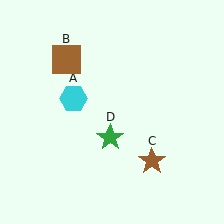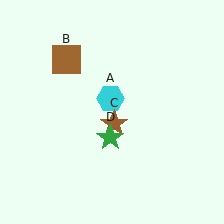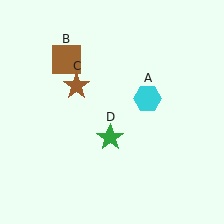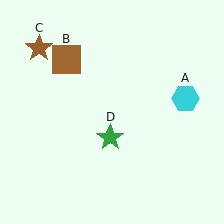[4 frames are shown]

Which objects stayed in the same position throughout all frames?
Brown square (object B) and green star (object D) remained stationary.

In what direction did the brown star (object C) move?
The brown star (object C) moved up and to the left.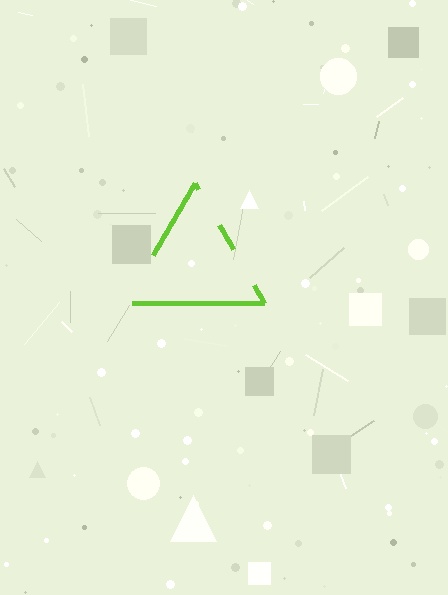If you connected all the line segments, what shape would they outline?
They would outline a triangle.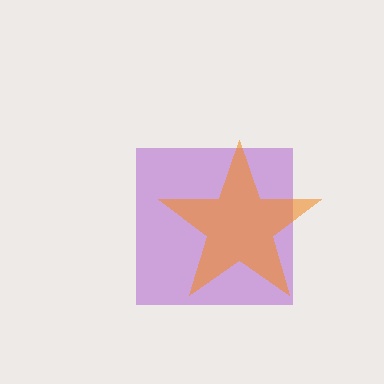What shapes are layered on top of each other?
The layered shapes are: a purple square, an orange star.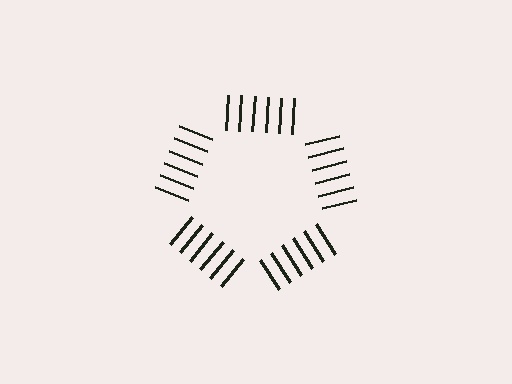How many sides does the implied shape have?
5 sides — the line-ends trace a pentagon.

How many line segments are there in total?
30 — 6 along each of the 5 edges.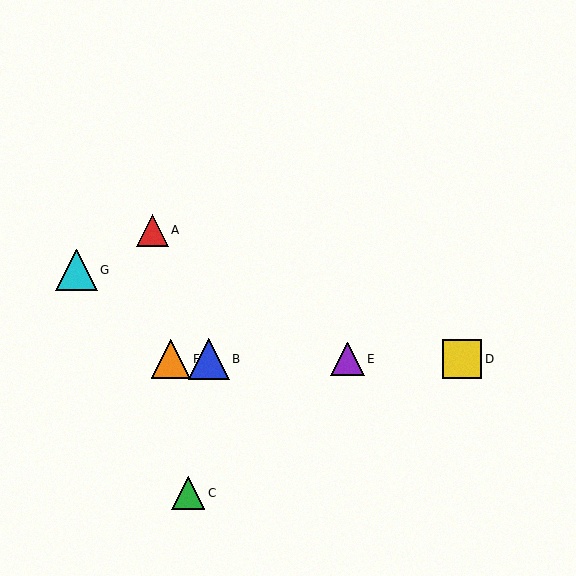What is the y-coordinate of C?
Object C is at y≈493.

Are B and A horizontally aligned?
No, B is at y≈359 and A is at y≈231.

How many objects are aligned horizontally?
4 objects (B, D, E, F) are aligned horizontally.